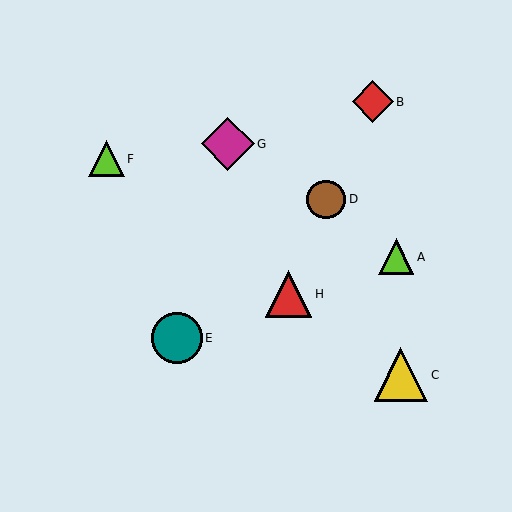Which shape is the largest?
The yellow triangle (labeled C) is the largest.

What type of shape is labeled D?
Shape D is a brown circle.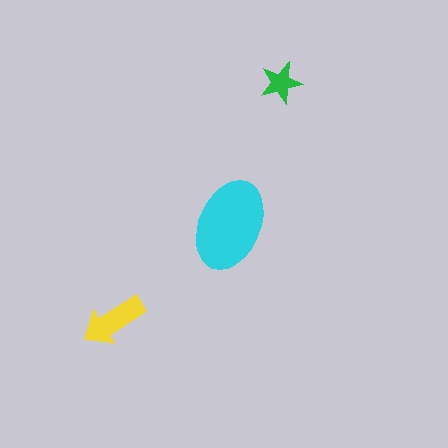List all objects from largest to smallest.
The cyan ellipse, the yellow arrow, the green star.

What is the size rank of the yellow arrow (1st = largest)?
2nd.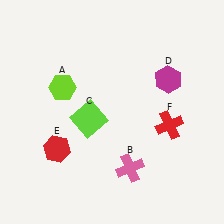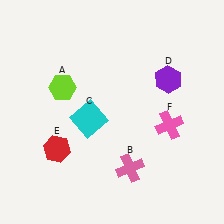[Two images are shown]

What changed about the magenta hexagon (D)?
In Image 1, D is magenta. In Image 2, it changed to purple.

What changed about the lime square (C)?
In Image 1, C is lime. In Image 2, it changed to cyan.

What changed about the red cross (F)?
In Image 1, F is red. In Image 2, it changed to pink.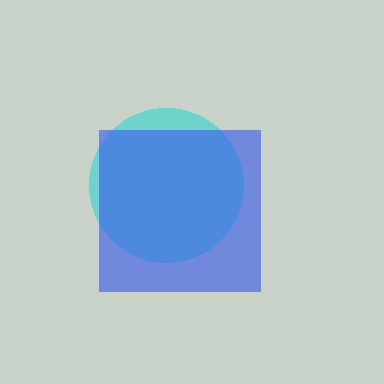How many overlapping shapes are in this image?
There are 2 overlapping shapes in the image.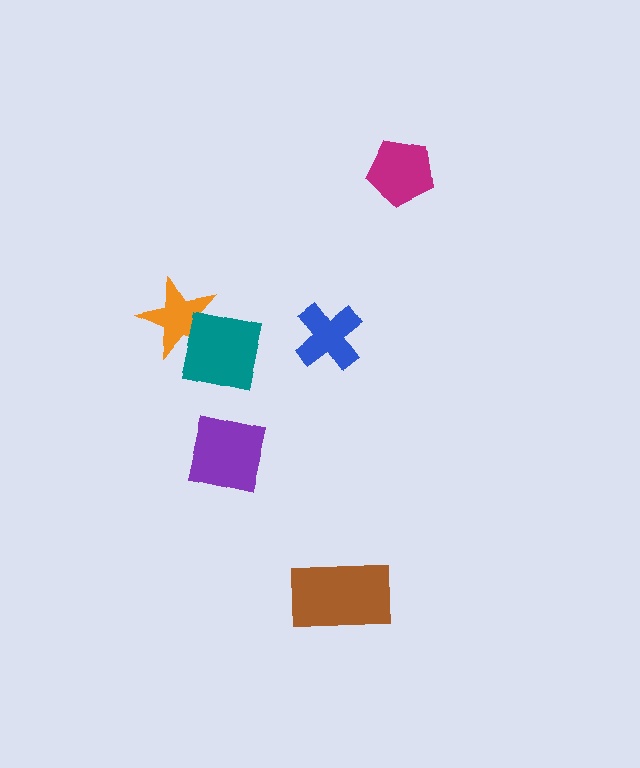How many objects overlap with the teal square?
1 object overlaps with the teal square.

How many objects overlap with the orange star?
1 object overlaps with the orange star.